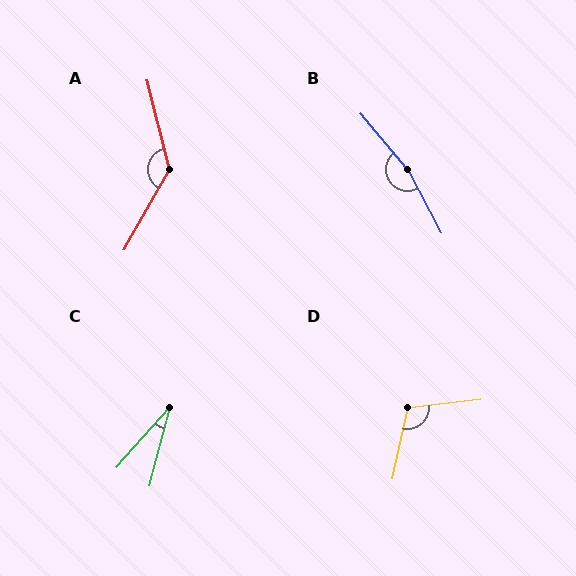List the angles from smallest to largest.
C (27°), D (109°), A (136°), B (168°).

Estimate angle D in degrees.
Approximately 109 degrees.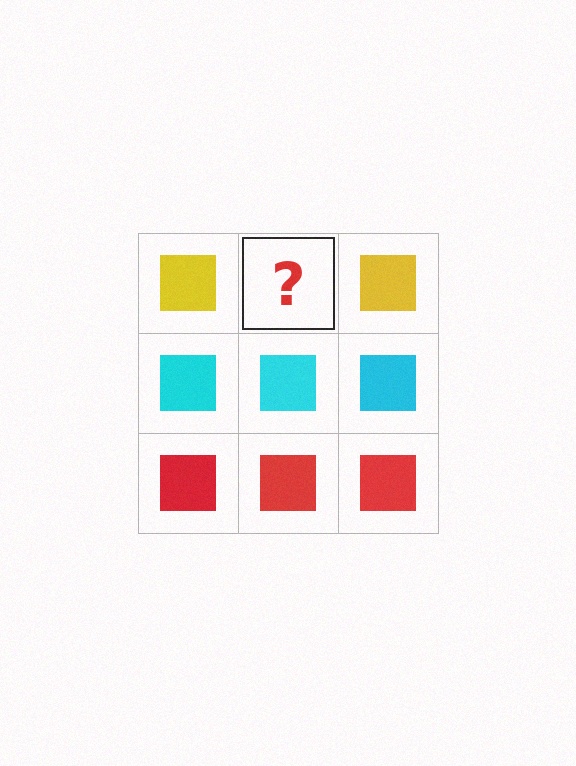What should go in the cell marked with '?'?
The missing cell should contain a yellow square.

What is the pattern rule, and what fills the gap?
The rule is that each row has a consistent color. The gap should be filled with a yellow square.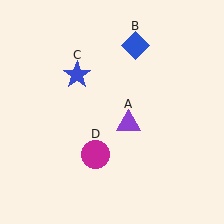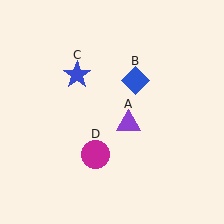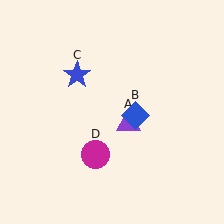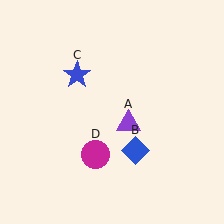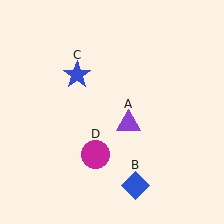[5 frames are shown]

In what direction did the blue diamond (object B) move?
The blue diamond (object B) moved down.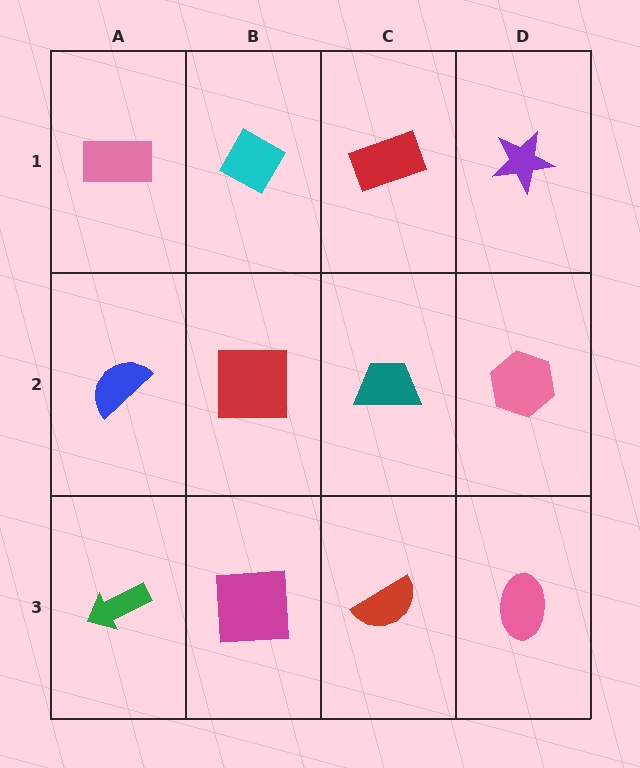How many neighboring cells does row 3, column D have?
2.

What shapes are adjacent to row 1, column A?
A blue semicircle (row 2, column A), a cyan diamond (row 1, column B).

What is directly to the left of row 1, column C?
A cyan diamond.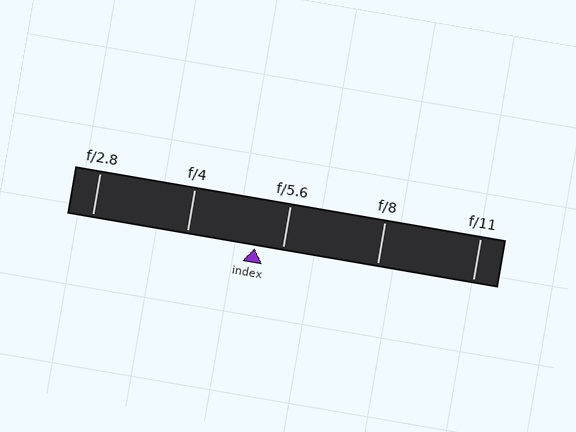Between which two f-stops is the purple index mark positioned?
The index mark is between f/4 and f/5.6.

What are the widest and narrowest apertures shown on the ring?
The widest aperture shown is f/2.8 and the narrowest is f/11.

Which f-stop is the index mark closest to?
The index mark is closest to f/5.6.